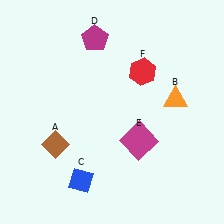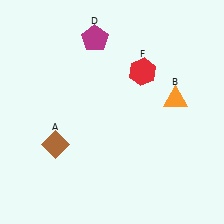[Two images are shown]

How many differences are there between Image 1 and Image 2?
There are 2 differences between the two images.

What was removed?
The blue diamond (C), the magenta square (E) were removed in Image 2.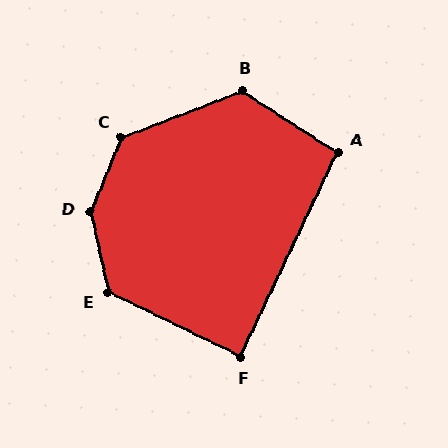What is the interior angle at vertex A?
Approximately 97 degrees (obtuse).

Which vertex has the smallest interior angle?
F, at approximately 89 degrees.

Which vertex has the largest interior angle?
D, at approximately 145 degrees.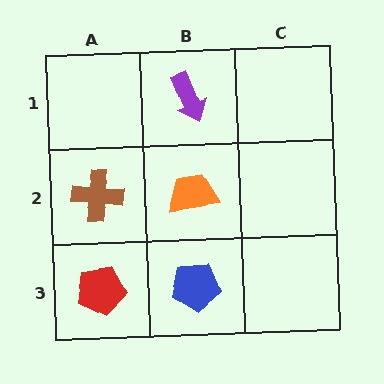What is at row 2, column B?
An orange trapezoid.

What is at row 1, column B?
A purple arrow.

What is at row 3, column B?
A blue pentagon.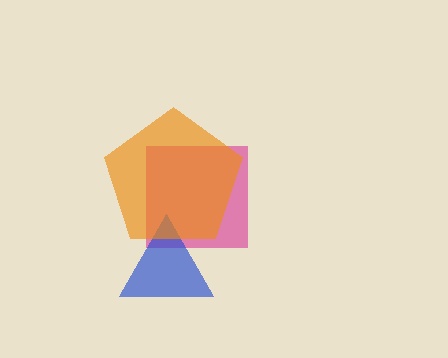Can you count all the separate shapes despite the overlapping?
Yes, there are 3 separate shapes.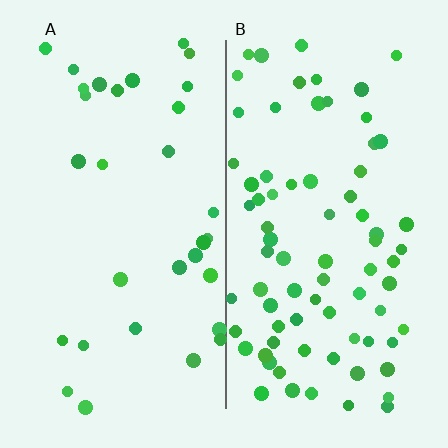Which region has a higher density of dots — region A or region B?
B (the right).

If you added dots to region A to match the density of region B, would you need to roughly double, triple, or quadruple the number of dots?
Approximately double.